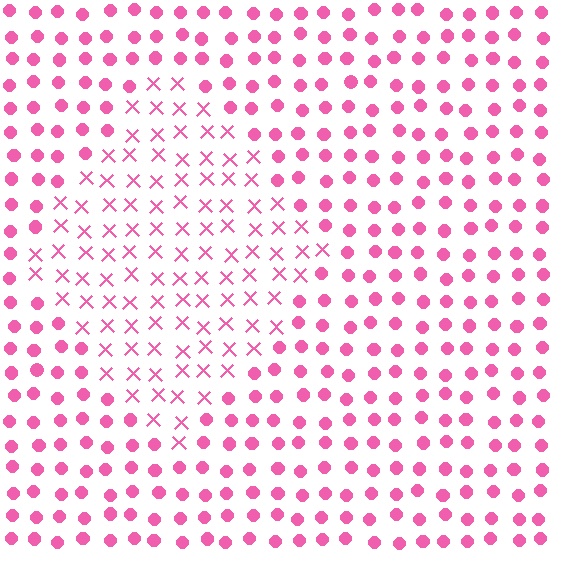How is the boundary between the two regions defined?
The boundary is defined by a change in element shape: X marks inside vs. circles outside. All elements share the same color and spacing.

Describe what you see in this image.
The image is filled with small pink elements arranged in a uniform grid. A diamond-shaped region contains X marks, while the surrounding area contains circles. The boundary is defined purely by the change in element shape.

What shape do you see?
I see a diamond.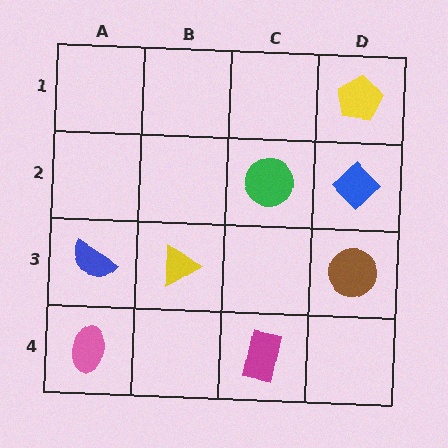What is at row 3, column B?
A yellow triangle.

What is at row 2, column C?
A green circle.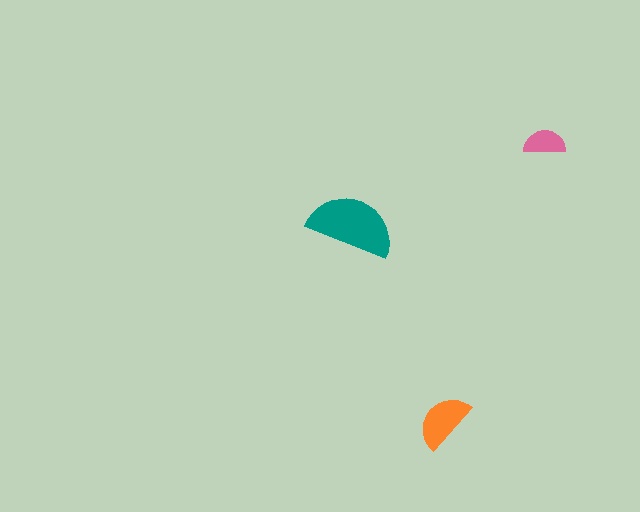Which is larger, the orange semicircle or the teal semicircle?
The teal one.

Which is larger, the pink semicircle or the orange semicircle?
The orange one.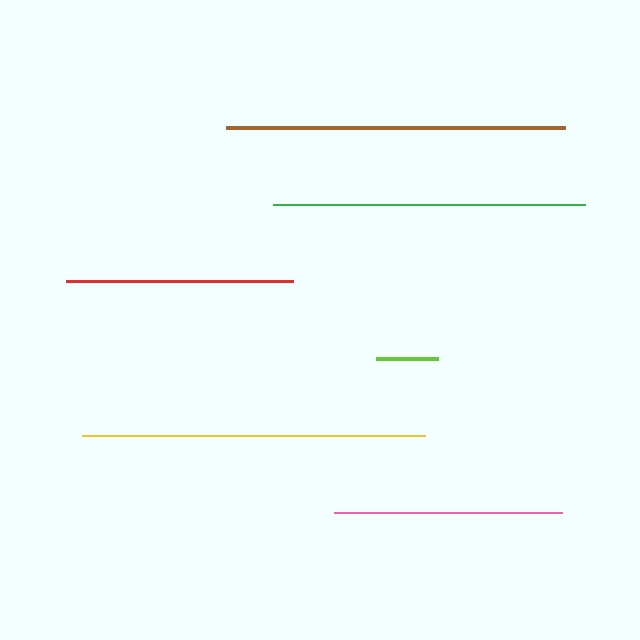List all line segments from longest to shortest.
From longest to shortest: yellow, brown, green, pink, red, lime.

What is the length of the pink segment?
The pink segment is approximately 229 pixels long.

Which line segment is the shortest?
The lime line is the shortest at approximately 62 pixels.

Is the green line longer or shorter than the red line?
The green line is longer than the red line.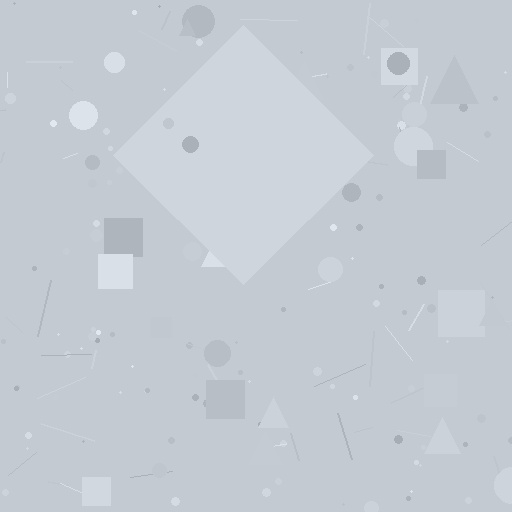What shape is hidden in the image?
A diamond is hidden in the image.